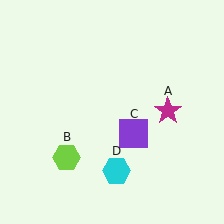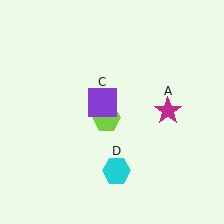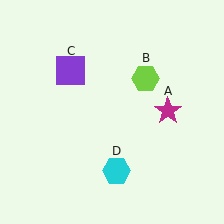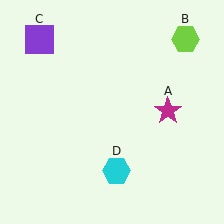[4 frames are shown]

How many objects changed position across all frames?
2 objects changed position: lime hexagon (object B), purple square (object C).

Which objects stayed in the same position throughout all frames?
Magenta star (object A) and cyan hexagon (object D) remained stationary.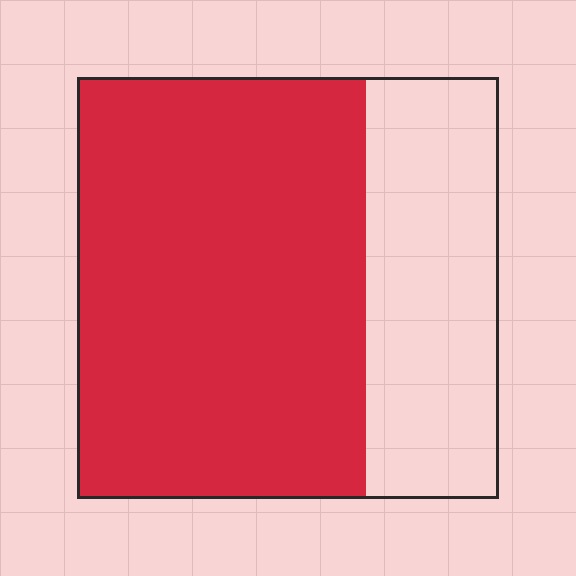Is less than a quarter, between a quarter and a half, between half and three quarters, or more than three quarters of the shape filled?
Between half and three quarters.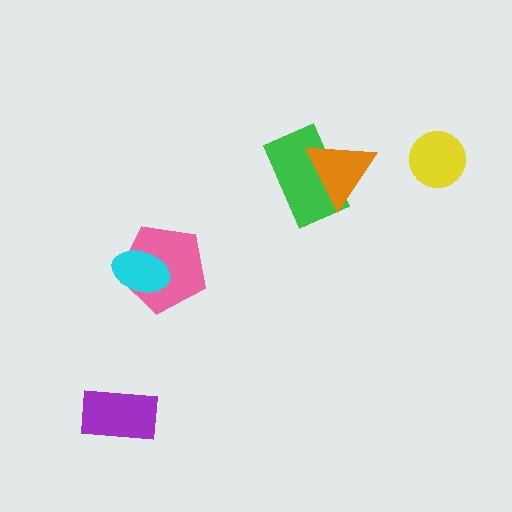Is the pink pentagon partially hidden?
Yes, it is partially covered by another shape.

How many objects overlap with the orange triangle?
1 object overlaps with the orange triangle.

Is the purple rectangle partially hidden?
No, no other shape covers it.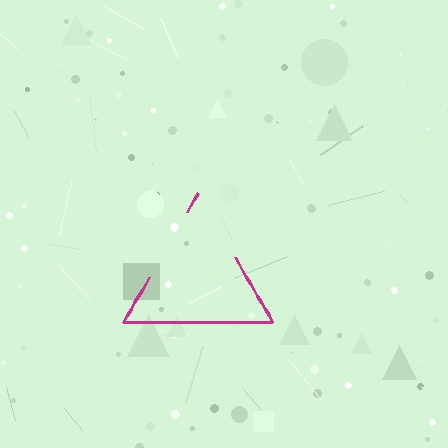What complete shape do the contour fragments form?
The contour fragments form a triangle.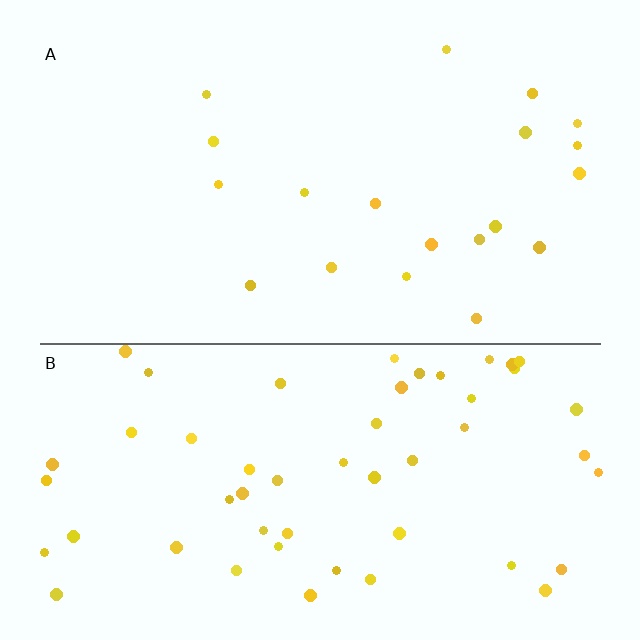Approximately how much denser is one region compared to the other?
Approximately 2.7× — region B over region A.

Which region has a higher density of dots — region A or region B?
B (the bottom).